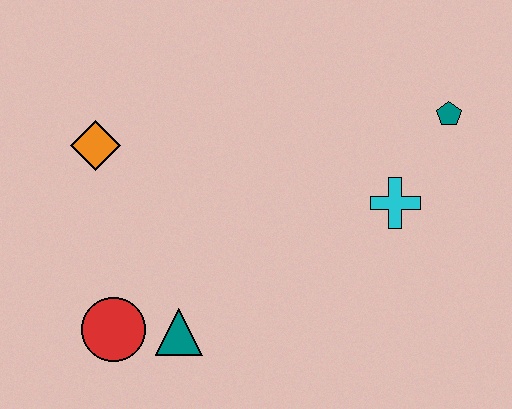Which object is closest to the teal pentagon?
The cyan cross is closest to the teal pentagon.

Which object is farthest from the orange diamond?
The teal pentagon is farthest from the orange diamond.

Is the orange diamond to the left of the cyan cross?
Yes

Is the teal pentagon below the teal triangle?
No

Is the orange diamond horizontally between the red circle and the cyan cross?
No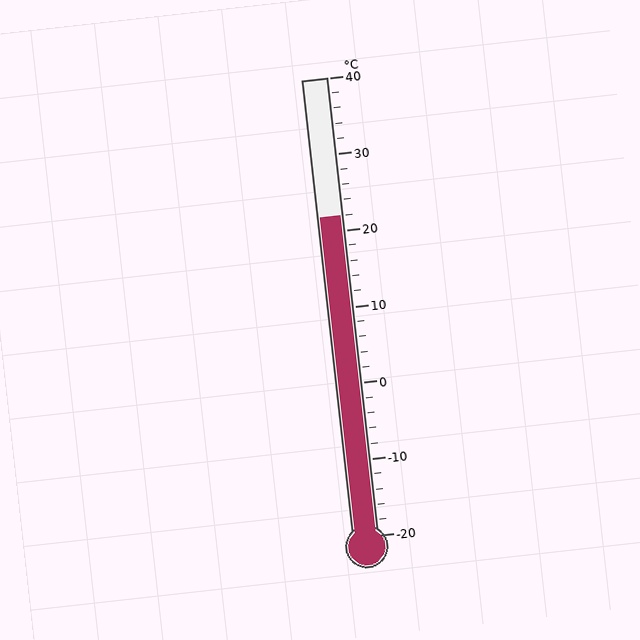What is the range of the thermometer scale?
The thermometer scale ranges from -20°C to 40°C.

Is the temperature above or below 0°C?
The temperature is above 0°C.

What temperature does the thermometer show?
The thermometer shows approximately 22°C.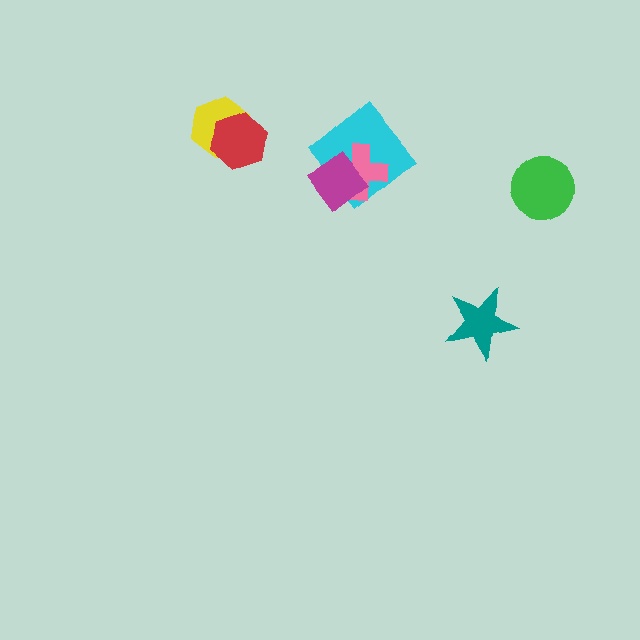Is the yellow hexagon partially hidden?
Yes, it is partially covered by another shape.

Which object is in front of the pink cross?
The magenta diamond is in front of the pink cross.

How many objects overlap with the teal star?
0 objects overlap with the teal star.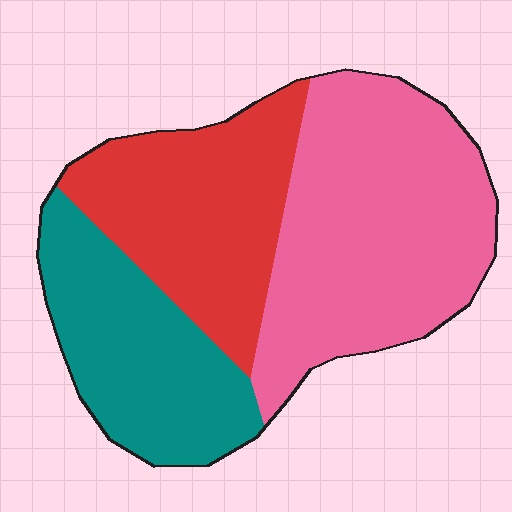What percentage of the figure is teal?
Teal takes up about one quarter (1/4) of the figure.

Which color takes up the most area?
Pink, at roughly 45%.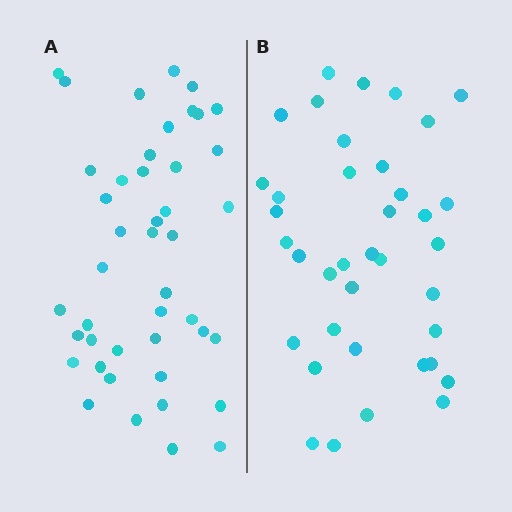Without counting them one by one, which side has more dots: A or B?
Region A (the left region) has more dots.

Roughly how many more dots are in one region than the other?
Region A has about 6 more dots than region B.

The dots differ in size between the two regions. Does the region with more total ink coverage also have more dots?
No. Region B has more total ink coverage because its dots are larger, but region A actually contains more individual dots. Total area can be misleading — the number of items is what matters here.